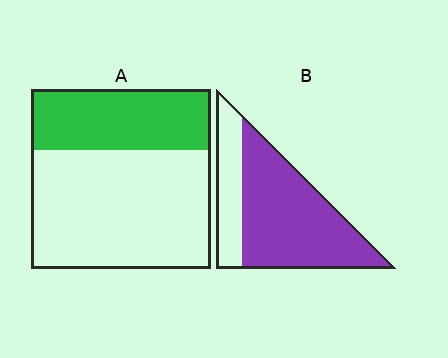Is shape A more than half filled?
No.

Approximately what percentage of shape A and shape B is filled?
A is approximately 35% and B is approximately 75%.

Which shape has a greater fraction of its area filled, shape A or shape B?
Shape B.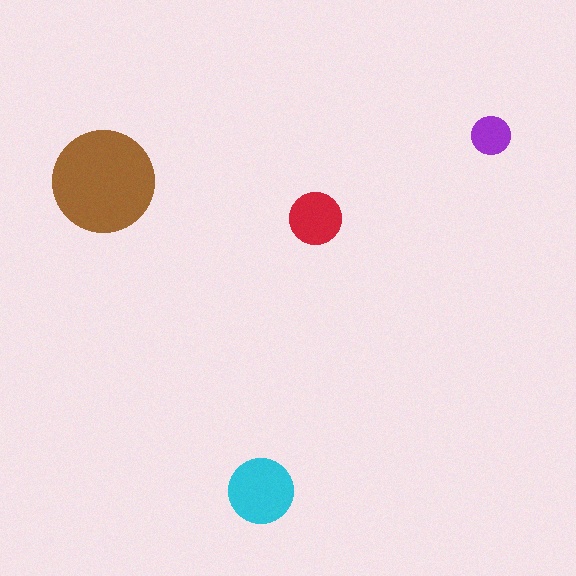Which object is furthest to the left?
The brown circle is leftmost.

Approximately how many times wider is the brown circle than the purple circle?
About 2.5 times wider.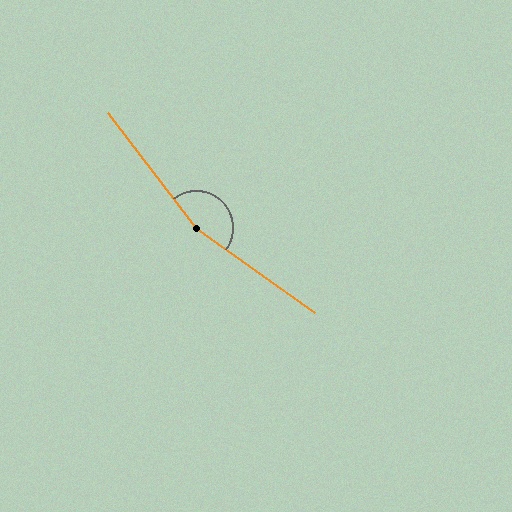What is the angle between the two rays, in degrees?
Approximately 163 degrees.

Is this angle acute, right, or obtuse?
It is obtuse.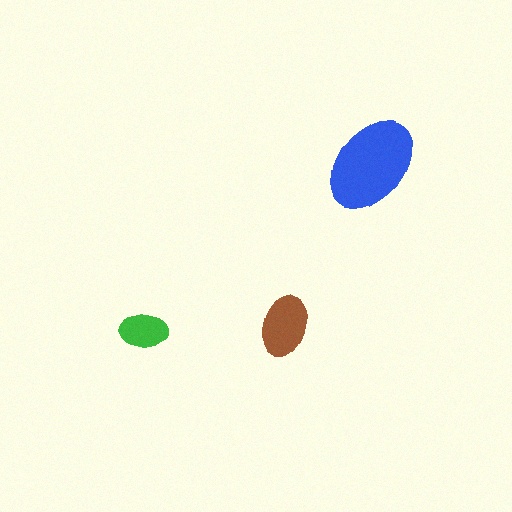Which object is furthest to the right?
The blue ellipse is rightmost.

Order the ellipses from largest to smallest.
the blue one, the brown one, the green one.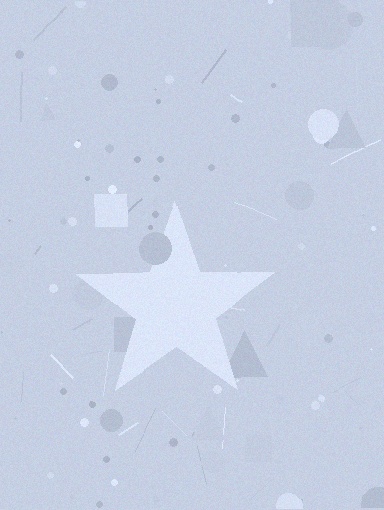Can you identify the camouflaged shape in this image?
The camouflaged shape is a star.